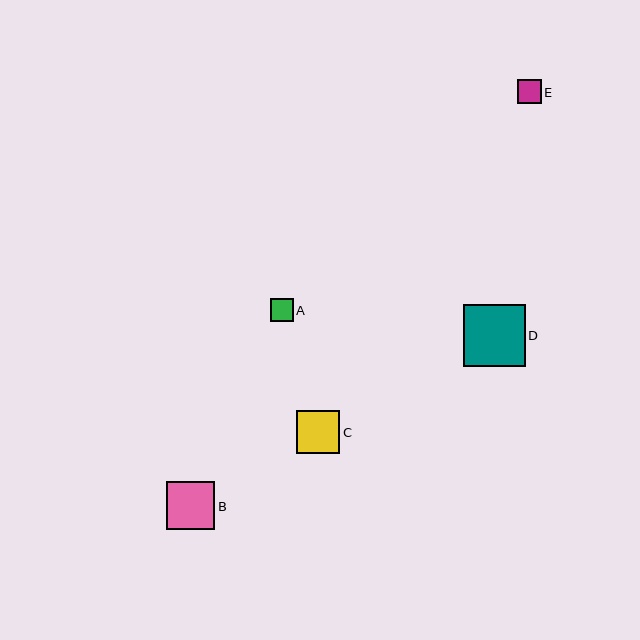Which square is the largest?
Square D is the largest with a size of approximately 62 pixels.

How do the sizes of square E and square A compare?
Square E and square A are approximately the same size.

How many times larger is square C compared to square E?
Square C is approximately 1.8 times the size of square E.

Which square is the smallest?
Square A is the smallest with a size of approximately 23 pixels.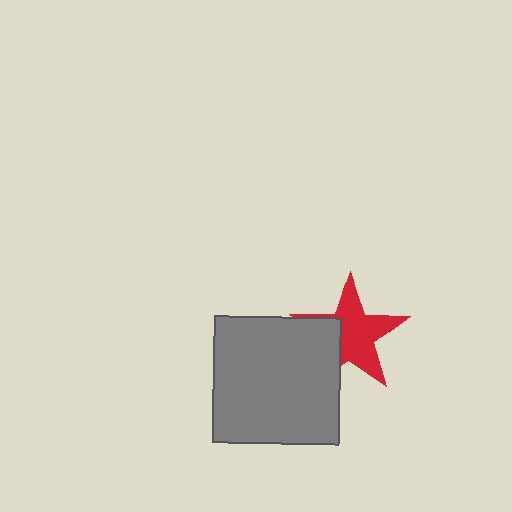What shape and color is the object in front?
The object in front is a gray square.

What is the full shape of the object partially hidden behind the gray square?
The partially hidden object is a red star.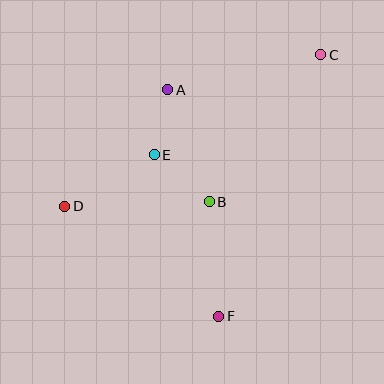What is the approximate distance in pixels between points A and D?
The distance between A and D is approximately 155 pixels.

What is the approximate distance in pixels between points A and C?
The distance between A and C is approximately 157 pixels.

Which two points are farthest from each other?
Points C and D are farthest from each other.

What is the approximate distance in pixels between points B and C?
The distance between B and C is approximately 184 pixels.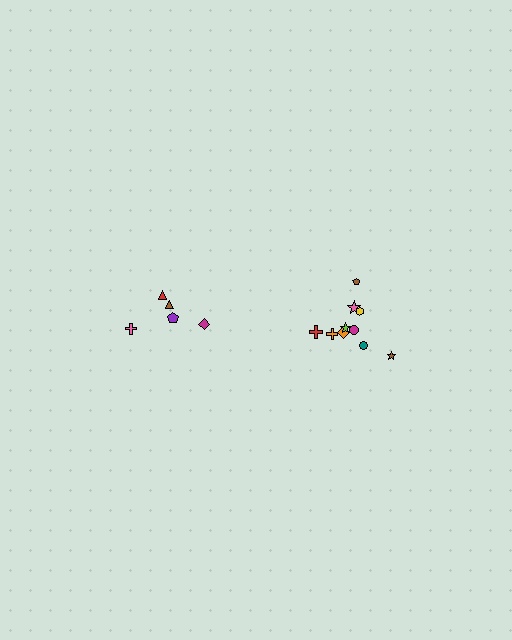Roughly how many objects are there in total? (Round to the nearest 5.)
Roughly 15 objects in total.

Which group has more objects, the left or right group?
The right group.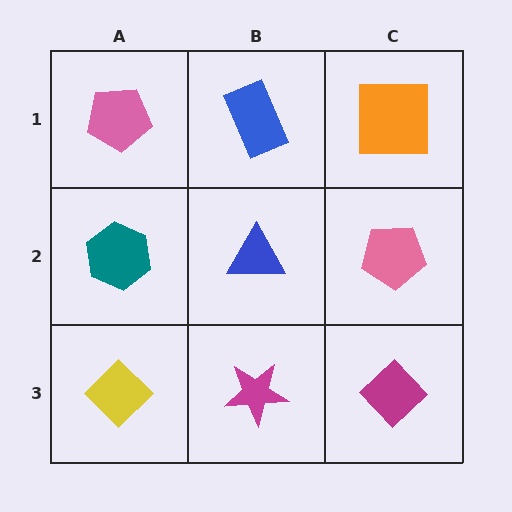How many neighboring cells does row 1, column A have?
2.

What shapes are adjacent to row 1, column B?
A blue triangle (row 2, column B), a pink pentagon (row 1, column A), an orange square (row 1, column C).